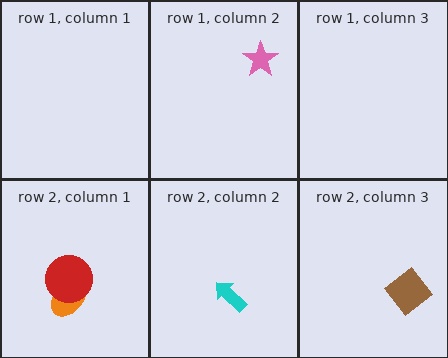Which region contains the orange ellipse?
The row 2, column 1 region.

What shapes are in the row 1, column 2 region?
The pink star.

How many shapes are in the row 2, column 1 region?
2.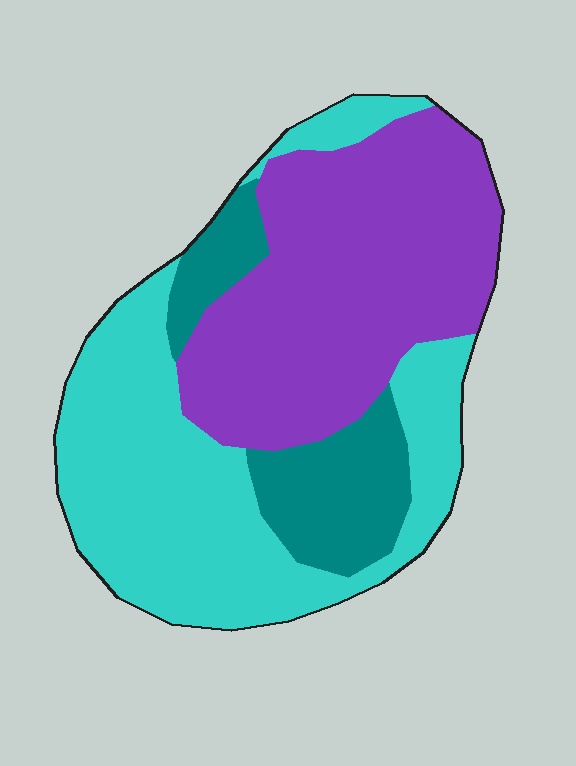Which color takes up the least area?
Teal, at roughly 15%.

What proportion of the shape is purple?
Purple takes up about two fifths (2/5) of the shape.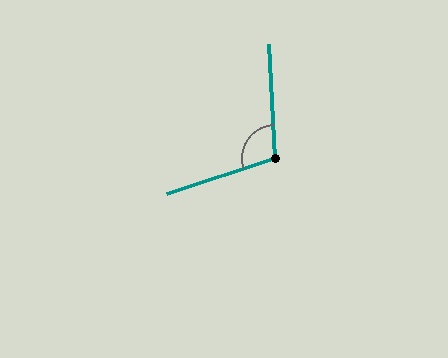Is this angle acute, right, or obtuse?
It is obtuse.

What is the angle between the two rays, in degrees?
Approximately 105 degrees.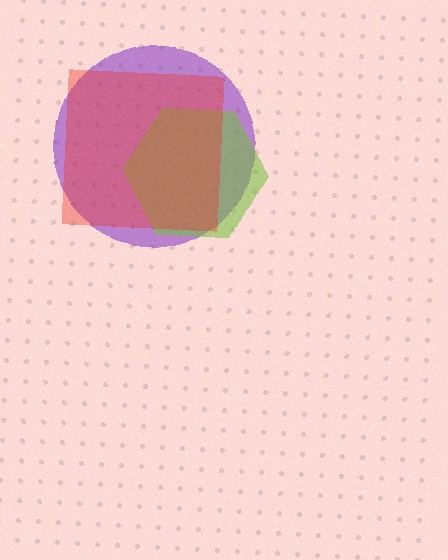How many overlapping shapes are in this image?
There are 3 overlapping shapes in the image.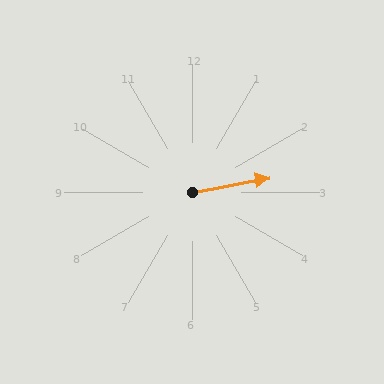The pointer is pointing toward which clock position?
Roughly 3 o'clock.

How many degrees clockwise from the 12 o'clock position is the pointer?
Approximately 79 degrees.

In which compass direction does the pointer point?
East.